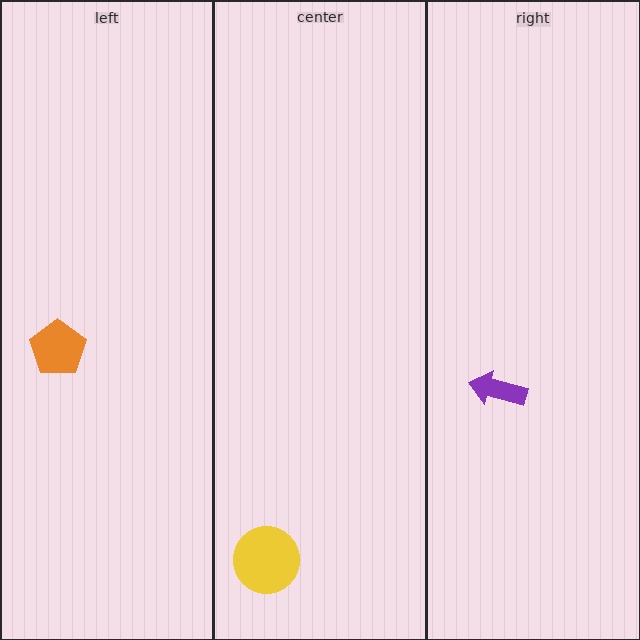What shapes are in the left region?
The orange pentagon.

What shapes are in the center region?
The yellow circle.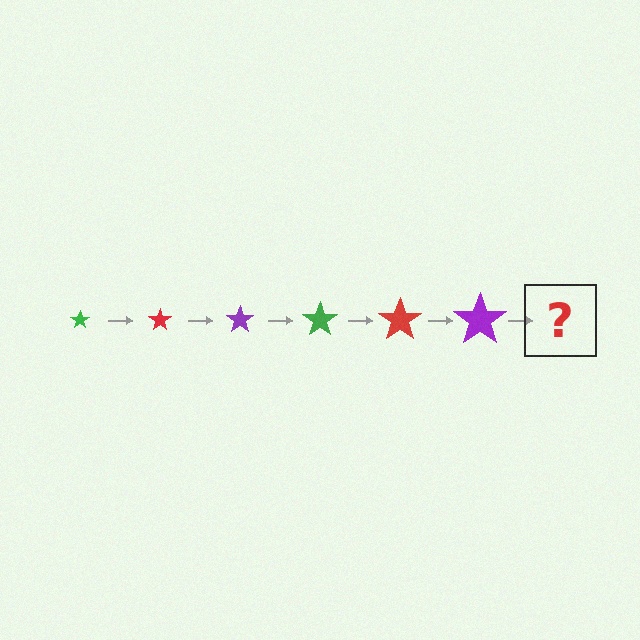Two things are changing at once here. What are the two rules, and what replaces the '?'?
The two rules are that the star grows larger each step and the color cycles through green, red, and purple. The '?' should be a green star, larger than the previous one.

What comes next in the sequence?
The next element should be a green star, larger than the previous one.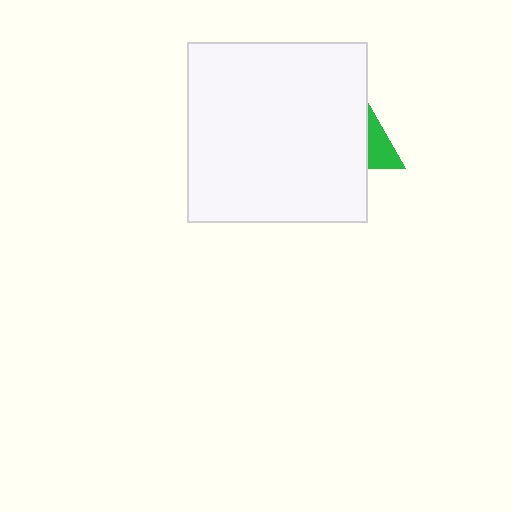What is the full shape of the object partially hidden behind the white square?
The partially hidden object is a green triangle.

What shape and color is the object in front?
The object in front is a white square.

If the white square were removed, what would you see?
You would see the complete green triangle.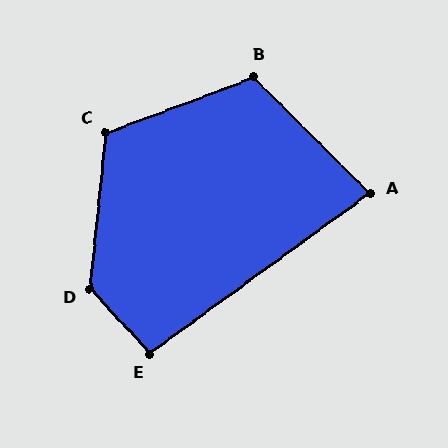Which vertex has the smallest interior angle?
A, at approximately 81 degrees.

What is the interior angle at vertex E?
Approximately 97 degrees (obtuse).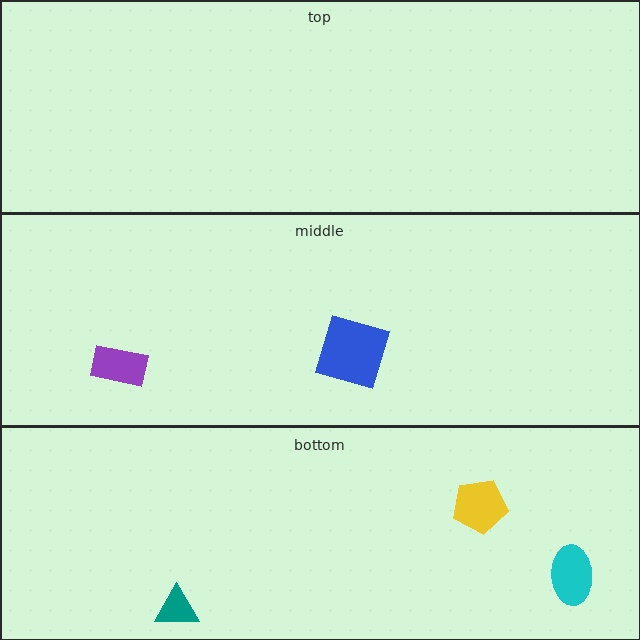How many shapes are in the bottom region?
3.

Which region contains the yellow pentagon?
The bottom region.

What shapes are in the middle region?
The purple rectangle, the blue square.